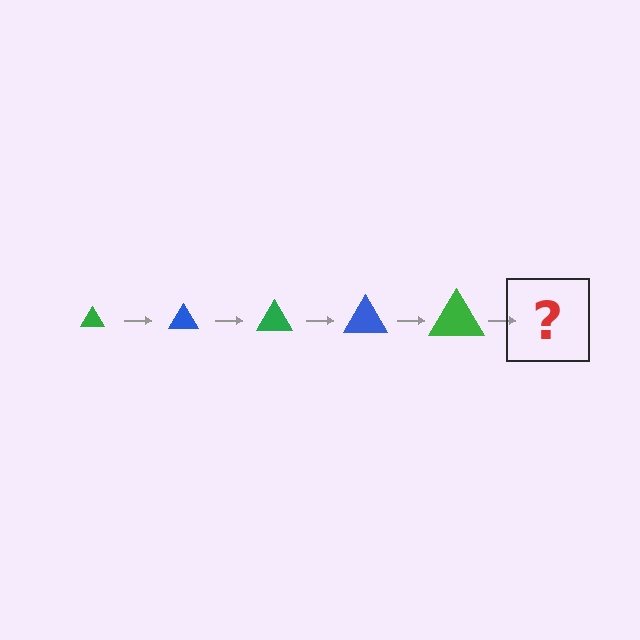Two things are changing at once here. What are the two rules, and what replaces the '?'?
The two rules are that the triangle grows larger each step and the color cycles through green and blue. The '?' should be a blue triangle, larger than the previous one.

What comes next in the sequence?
The next element should be a blue triangle, larger than the previous one.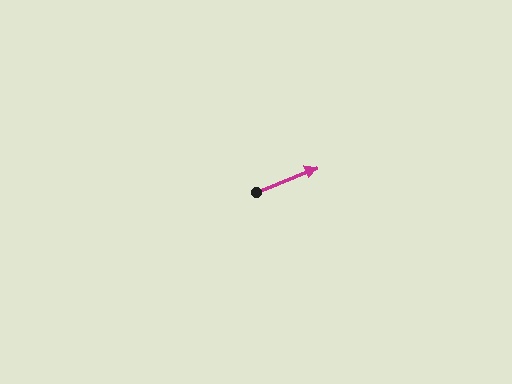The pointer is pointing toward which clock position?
Roughly 2 o'clock.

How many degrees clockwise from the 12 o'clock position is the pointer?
Approximately 68 degrees.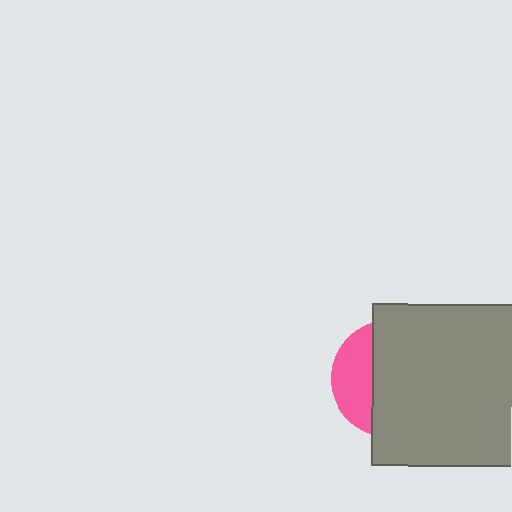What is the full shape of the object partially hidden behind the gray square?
The partially hidden object is a pink circle.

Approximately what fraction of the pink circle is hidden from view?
Roughly 70% of the pink circle is hidden behind the gray square.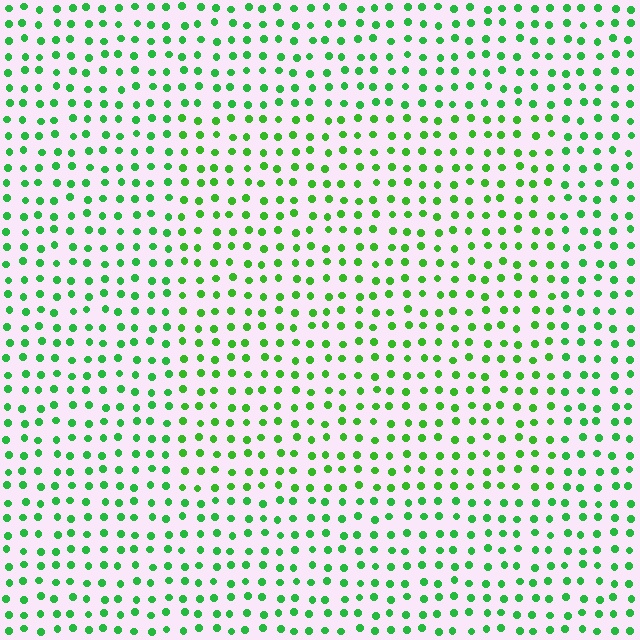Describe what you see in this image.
The image is filled with small green elements in a uniform arrangement. A rectangle-shaped region is visible where the elements are tinted to a slightly different hue, forming a subtle color boundary.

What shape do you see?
I see a rectangle.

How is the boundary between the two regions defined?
The boundary is defined purely by a slight shift in hue (about 17 degrees). Spacing, size, and orientation are identical on both sides.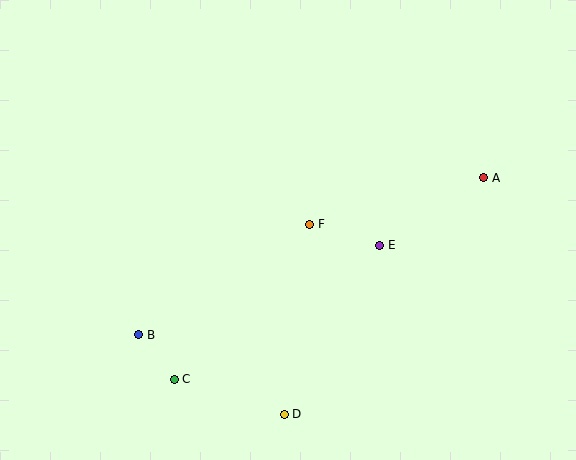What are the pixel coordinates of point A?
Point A is at (484, 178).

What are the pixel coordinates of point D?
Point D is at (284, 414).